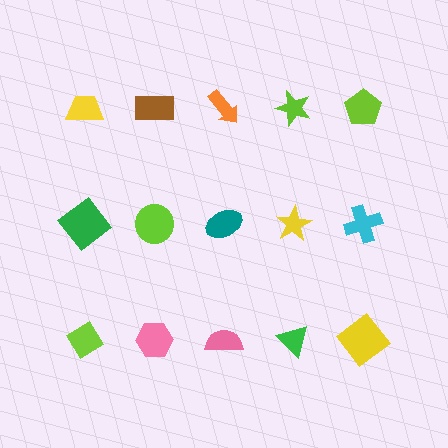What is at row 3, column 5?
A yellow diamond.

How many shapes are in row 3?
5 shapes.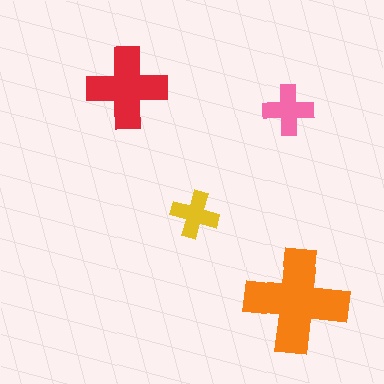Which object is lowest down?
The orange cross is bottommost.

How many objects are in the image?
There are 4 objects in the image.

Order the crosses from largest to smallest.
the orange one, the red one, the pink one, the yellow one.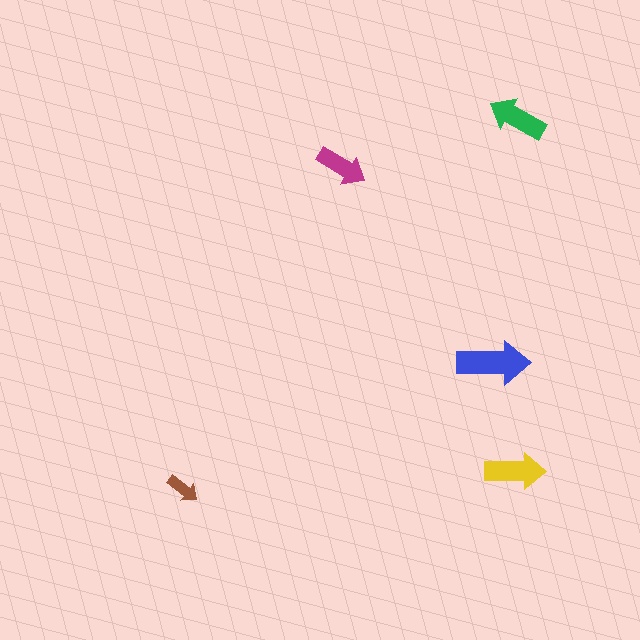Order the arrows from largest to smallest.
the blue one, the yellow one, the green one, the magenta one, the brown one.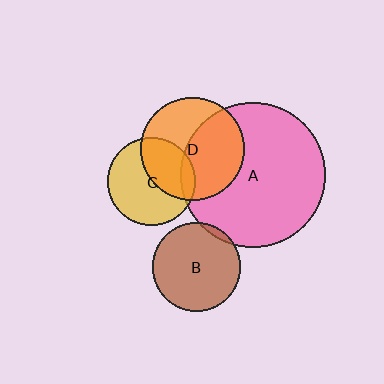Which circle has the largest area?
Circle A (pink).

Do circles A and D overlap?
Yes.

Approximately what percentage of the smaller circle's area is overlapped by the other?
Approximately 50%.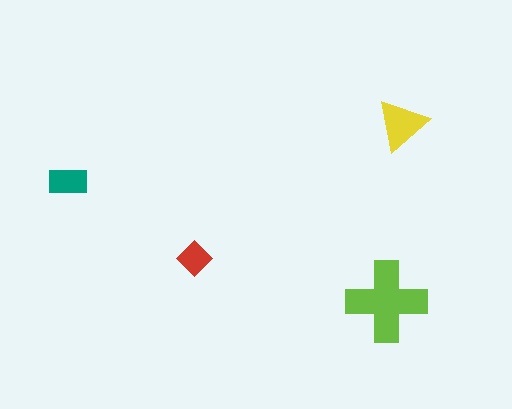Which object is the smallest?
The red diamond.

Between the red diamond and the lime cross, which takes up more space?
The lime cross.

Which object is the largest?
The lime cross.